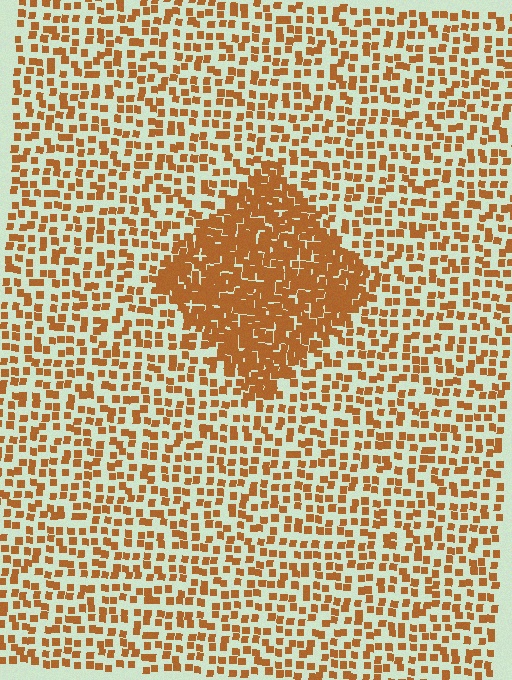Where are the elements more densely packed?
The elements are more densely packed inside the diamond boundary.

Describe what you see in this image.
The image contains small brown elements arranged at two different densities. A diamond-shaped region is visible where the elements are more densely packed than the surrounding area.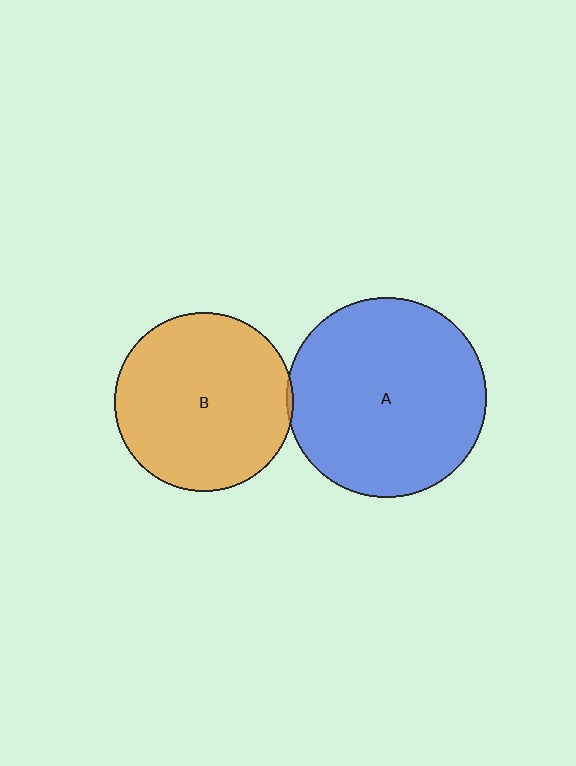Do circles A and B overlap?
Yes.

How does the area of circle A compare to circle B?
Approximately 1.2 times.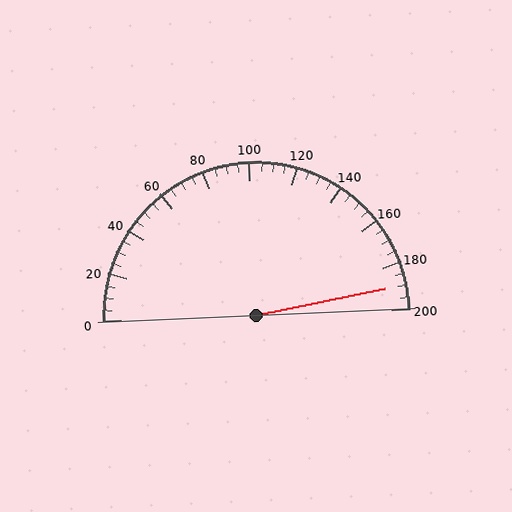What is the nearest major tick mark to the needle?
The nearest major tick mark is 200.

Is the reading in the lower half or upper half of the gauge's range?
The reading is in the upper half of the range (0 to 200).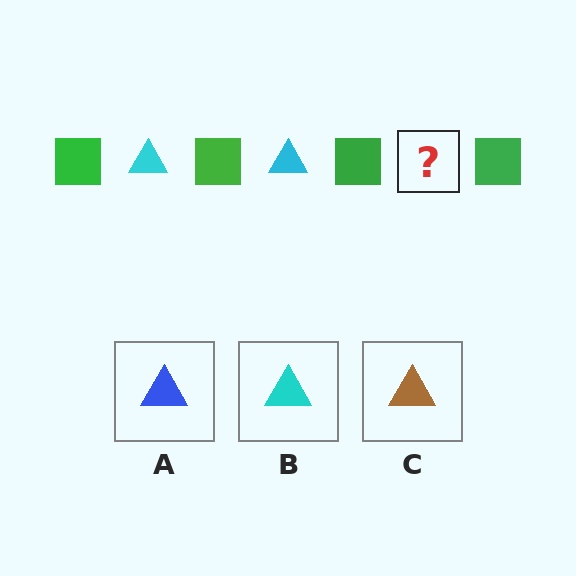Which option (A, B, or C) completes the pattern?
B.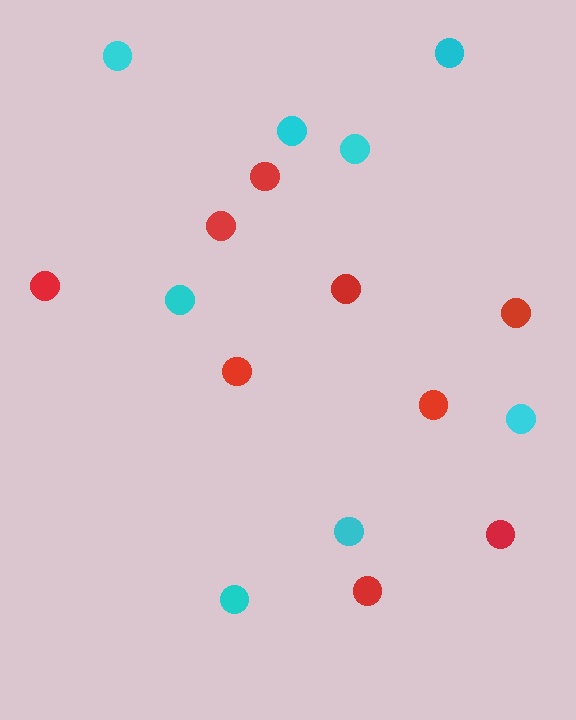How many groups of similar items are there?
There are 2 groups: one group of red circles (9) and one group of cyan circles (8).